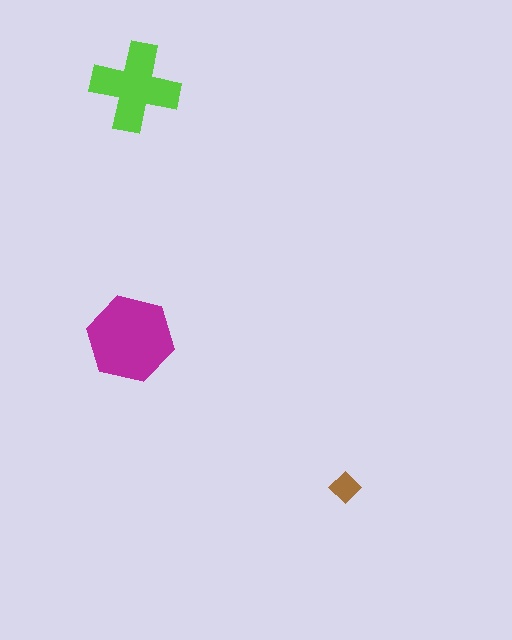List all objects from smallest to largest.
The brown diamond, the lime cross, the magenta hexagon.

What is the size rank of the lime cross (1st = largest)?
2nd.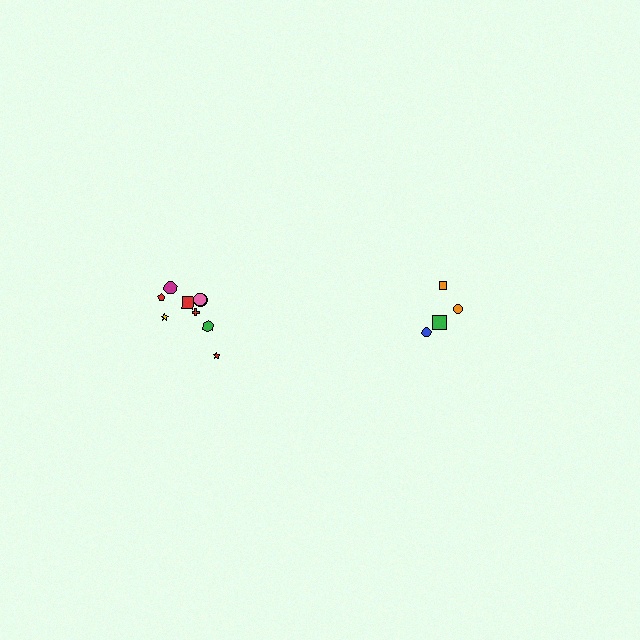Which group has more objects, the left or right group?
The left group.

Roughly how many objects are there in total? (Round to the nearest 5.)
Roughly 15 objects in total.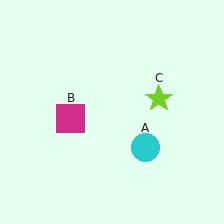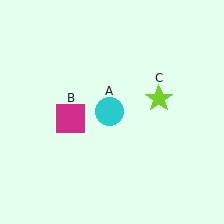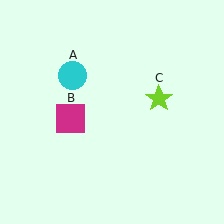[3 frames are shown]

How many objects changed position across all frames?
1 object changed position: cyan circle (object A).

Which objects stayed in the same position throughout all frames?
Magenta square (object B) and lime star (object C) remained stationary.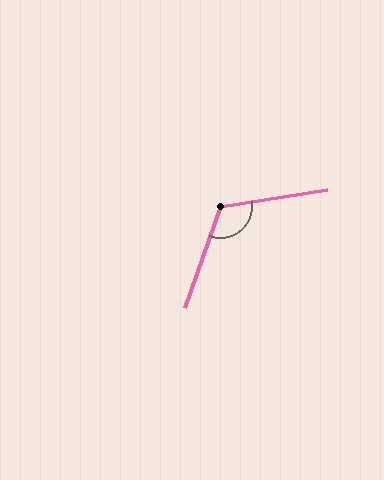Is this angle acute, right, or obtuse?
It is obtuse.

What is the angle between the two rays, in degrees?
Approximately 119 degrees.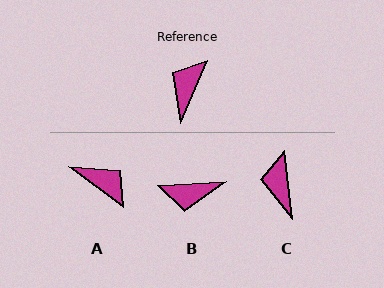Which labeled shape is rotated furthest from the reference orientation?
B, about 116 degrees away.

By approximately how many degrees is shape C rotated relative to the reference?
Approximately 30 degrees counter-clockwise.